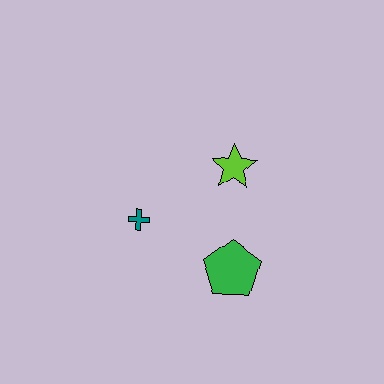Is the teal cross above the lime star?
No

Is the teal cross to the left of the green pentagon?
Yes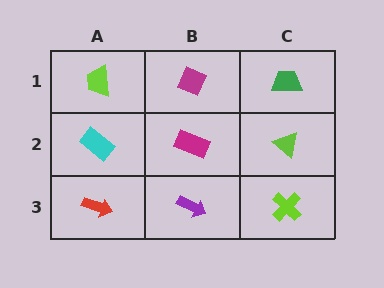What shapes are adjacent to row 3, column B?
A magenta rectangle (row 2, column B), a red arrow (row 3, column A), a lime cross (row 3, column C).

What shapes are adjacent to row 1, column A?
A cyan rectangle (row 2, column A), a magenta diamond (row 1, column B).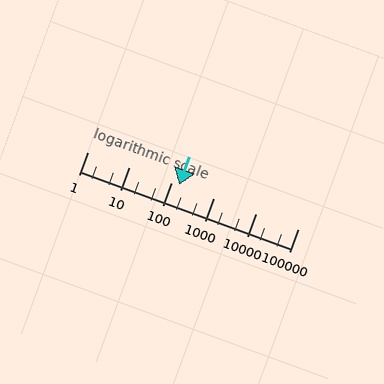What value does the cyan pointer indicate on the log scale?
The pointer indicates approximately 150.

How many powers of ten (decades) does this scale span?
The scale spans 5 decades, from 1 to 100000.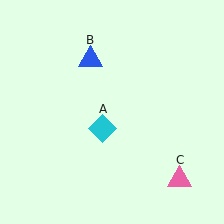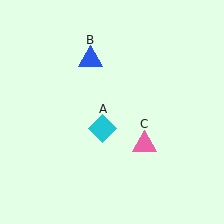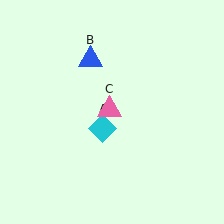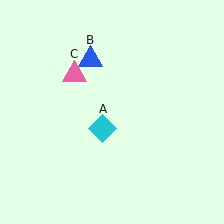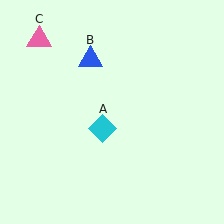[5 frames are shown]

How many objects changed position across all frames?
1 object changed position: pink triangle (object C).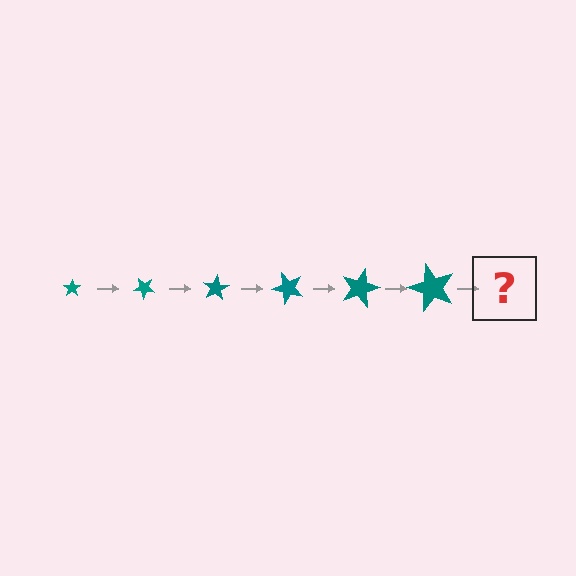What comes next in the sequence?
The next element should be a star, larger than the previous one and rotated 240 degrees from the start.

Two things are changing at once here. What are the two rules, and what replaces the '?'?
The two rules are that the star grows larger each step and it rotates 40 degrees each step. The '?' should be a star, larger than the previous one and rotated 240 degrees from the start.